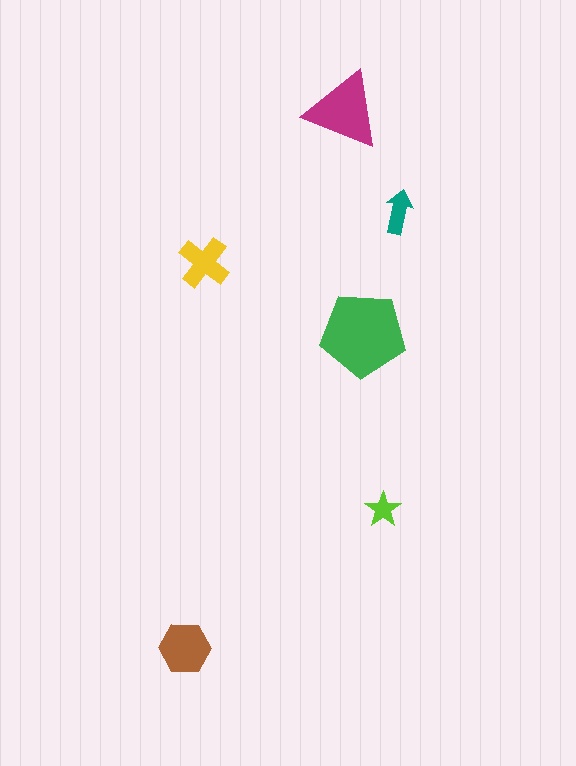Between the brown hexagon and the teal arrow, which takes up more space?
The brown hexagon.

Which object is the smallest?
The lime star.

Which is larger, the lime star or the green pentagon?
The green pentagon.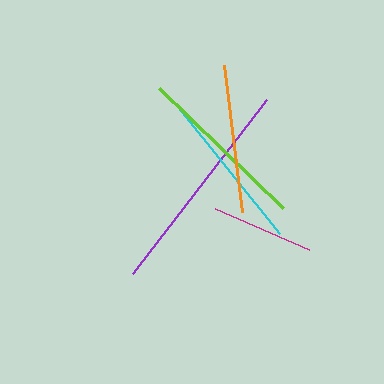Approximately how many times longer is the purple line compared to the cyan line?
The purple line is approximately 1.3 times the length of the cyan line.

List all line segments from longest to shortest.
From longest to shortest: purple, lime, cyan, orange, magenta.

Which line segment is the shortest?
The magenta line is the shortest at approximately 103 pixels.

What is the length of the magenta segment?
The magenta segment is approximately 103 pixels long.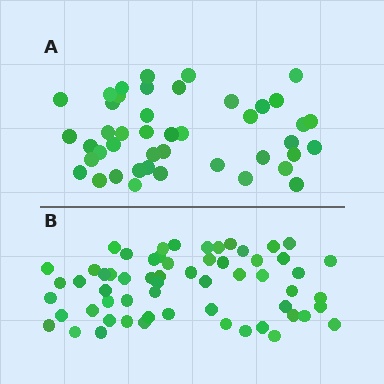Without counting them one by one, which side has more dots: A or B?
Region B (the bottom region) has more dots.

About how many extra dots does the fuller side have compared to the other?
Region B has approximately 15 more dots than region A.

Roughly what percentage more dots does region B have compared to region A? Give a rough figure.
About 35% more.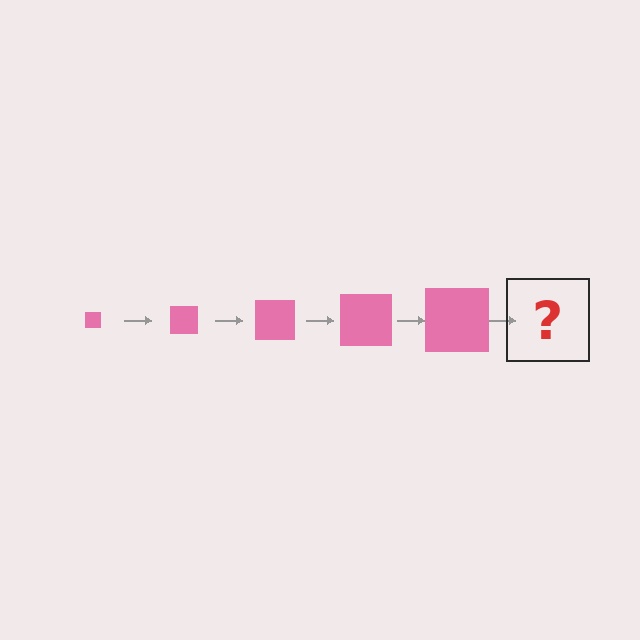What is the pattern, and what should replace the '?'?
The pattern is that the square gets progressively larger each step. The '?' should be a pink square, larger than the previous one.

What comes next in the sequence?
The next element should be a pink square, larger than the previous one.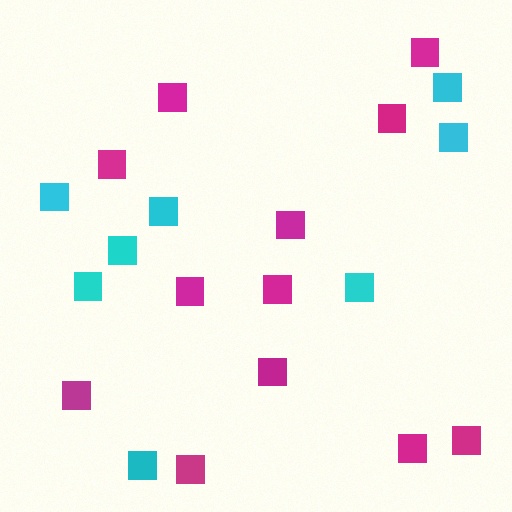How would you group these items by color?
There are 2 groups: one group of cyan squares (8) and one group of magenta squares (12).